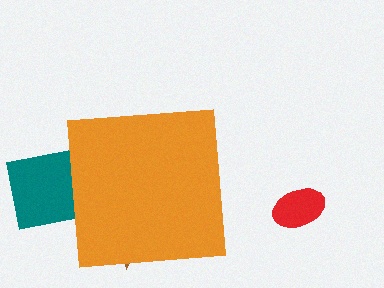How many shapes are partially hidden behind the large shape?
2 shapes are partially hidden.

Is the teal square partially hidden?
Yes, the teal square is partially hidden behind the orange square.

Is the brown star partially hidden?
Yes, the brown star is partially hidden behind the orange square.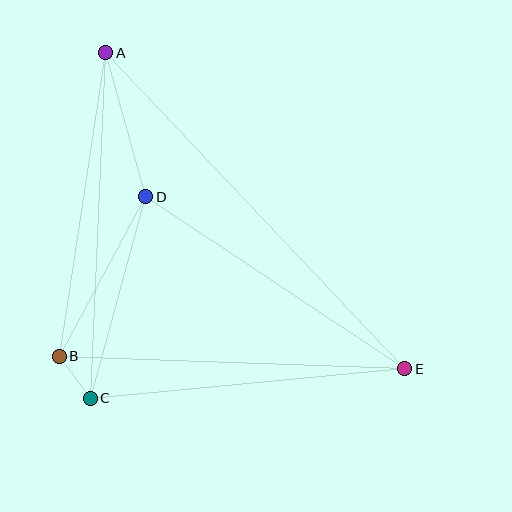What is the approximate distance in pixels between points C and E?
The distance between C and E is approximately 316 pixels.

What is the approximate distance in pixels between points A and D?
The distance between A and D is approximately 150 pixels.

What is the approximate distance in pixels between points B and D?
The distance between B and D is approximately 182 pixels.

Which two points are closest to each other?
Points B and C are closest to each other.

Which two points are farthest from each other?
Points A and E are farthest from each other.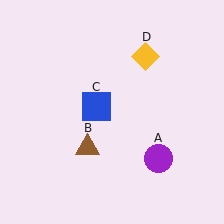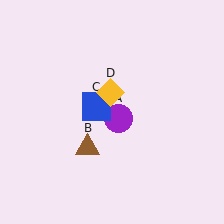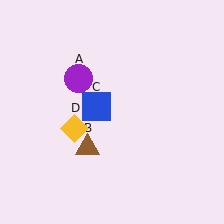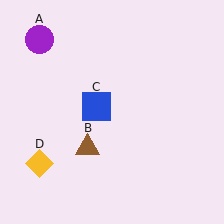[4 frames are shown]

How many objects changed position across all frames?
2 objects changed position: purple circle (object A), yellow diamond (object D).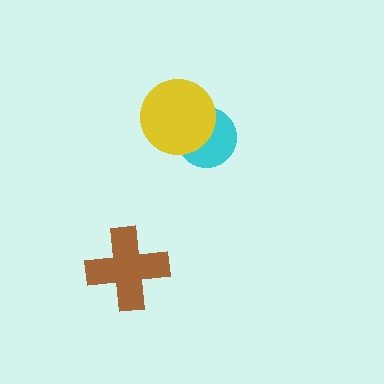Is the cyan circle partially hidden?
Yes, it is partially covered by another shape.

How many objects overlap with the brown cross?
0 objects overlap with the brown cross.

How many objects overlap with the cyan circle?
1 object overlaps with the cyan circle.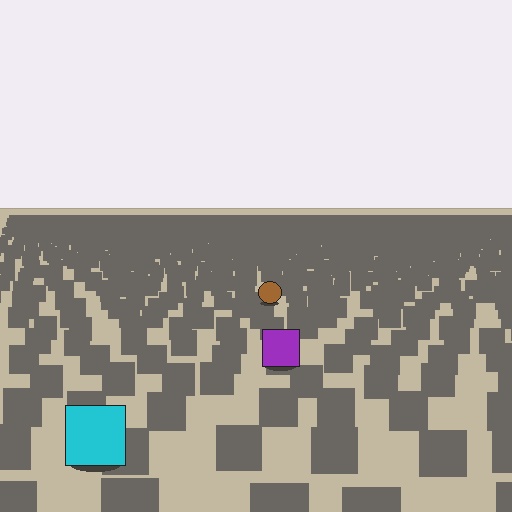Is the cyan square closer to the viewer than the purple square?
Yes. The cyan square is closer — you can tell from the texture gradient: the ground texture is coarser near it.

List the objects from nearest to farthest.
From nearest to farthest: the cyan square, the purple square, the brown circle.